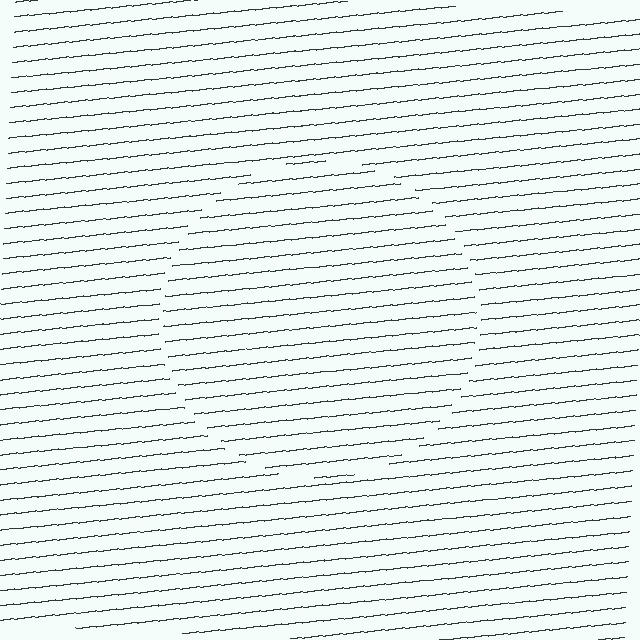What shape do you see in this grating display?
An illusory circle. The interior of the shape contains the same grating, shifted by half a period — the contour is defined by the phase discontinuity where line-ends from the inner and outer gratings abut.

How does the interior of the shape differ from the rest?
The interior of the shape contains the same grating, shifted by half a period — the contour is defined by the phase discontinuity where line-ends from the inner and outer gratings abut.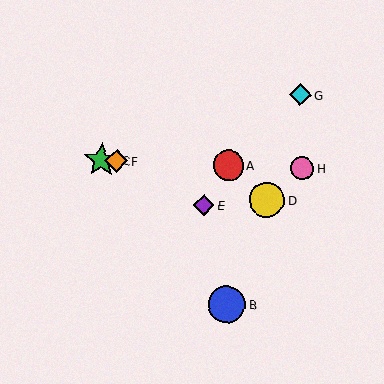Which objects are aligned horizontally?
Objects A, C, F, H are aligned horizontally.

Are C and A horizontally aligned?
Yes, both are at y≈160.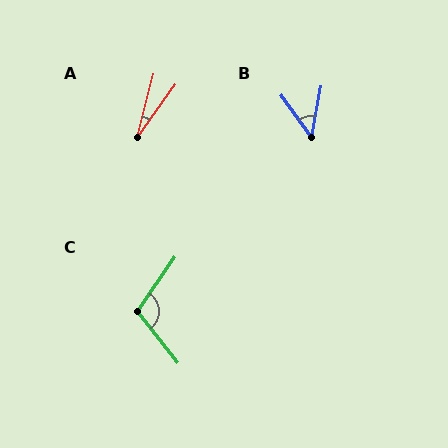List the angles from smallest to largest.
A (21°), B (46°), C (107°).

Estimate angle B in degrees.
Approximately 46 degrees.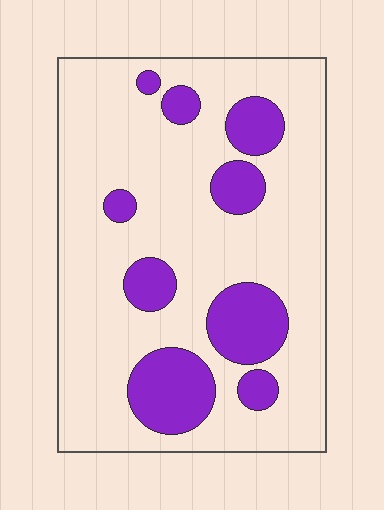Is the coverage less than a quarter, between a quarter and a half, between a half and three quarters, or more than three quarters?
Less than a quarter.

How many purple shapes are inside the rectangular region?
9.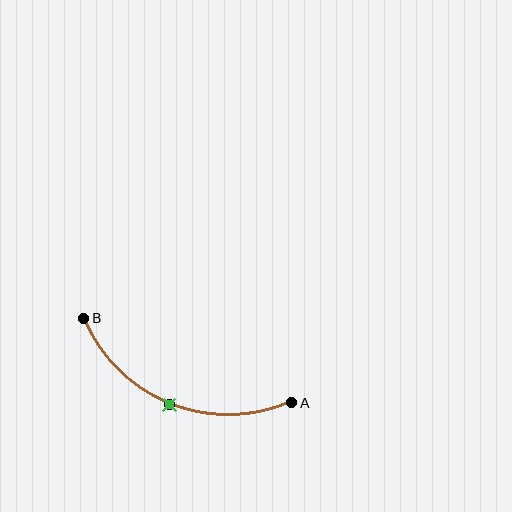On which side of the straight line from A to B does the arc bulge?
The arc bulges below the straight line connecting A and B.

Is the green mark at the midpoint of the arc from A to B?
Yes. The green mark lies on the arc at equal arc-length from both A and B — it is the arc midpoint.